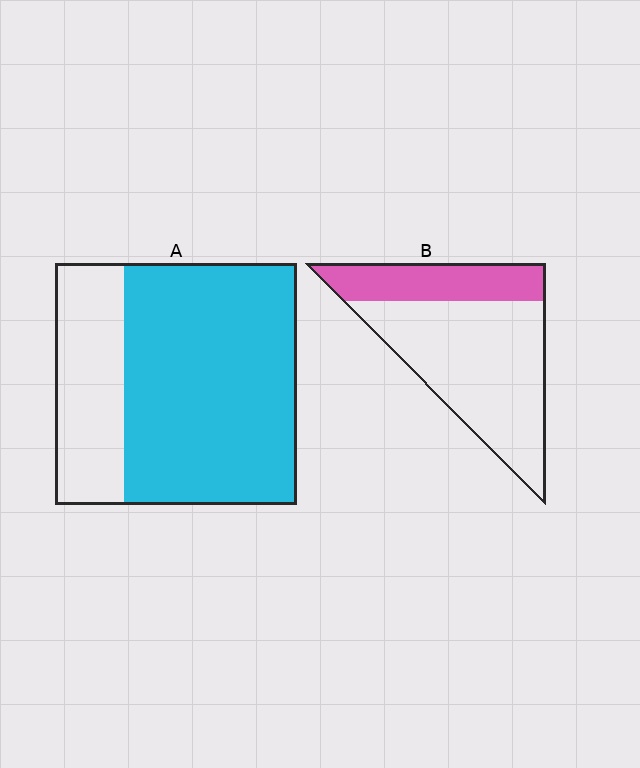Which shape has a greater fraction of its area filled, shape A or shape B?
Shape A.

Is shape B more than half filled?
No.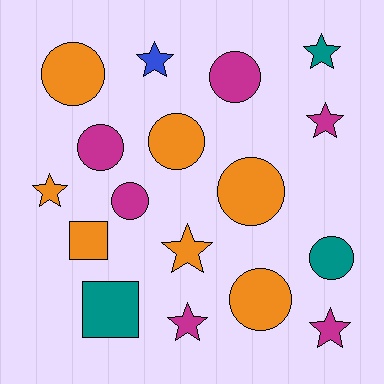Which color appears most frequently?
Orange, with 7 objects.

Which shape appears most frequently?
Circle, with 8 objects.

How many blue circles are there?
There are no blue circles.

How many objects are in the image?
There are 17 objects.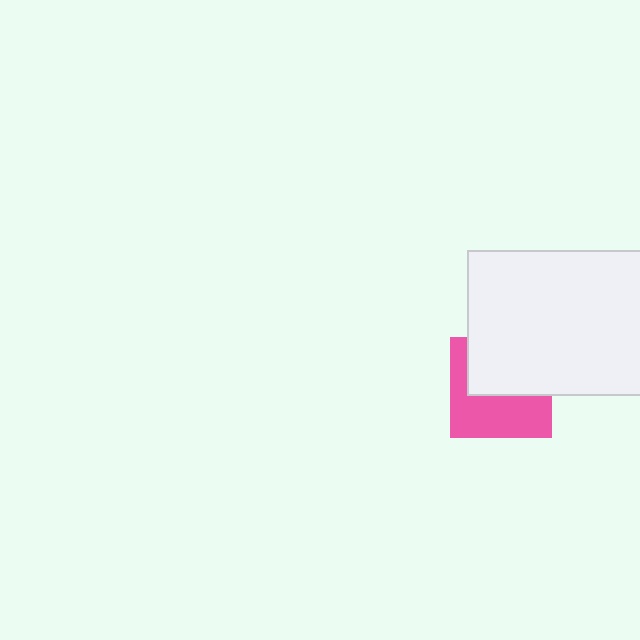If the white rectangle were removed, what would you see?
You would see the complete pink square.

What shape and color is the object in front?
The object in front is a white rectangle.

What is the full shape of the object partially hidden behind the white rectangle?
The partially hidden object is a pink square.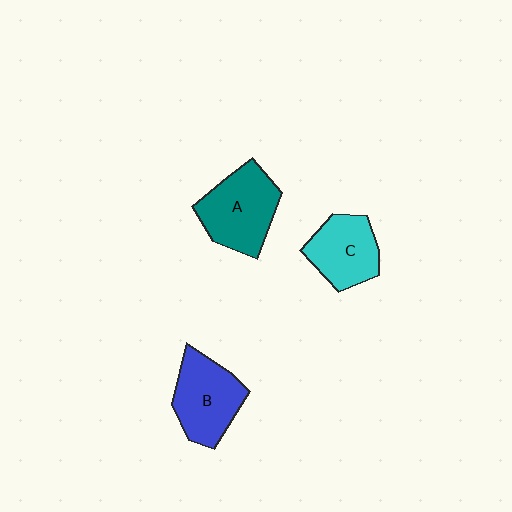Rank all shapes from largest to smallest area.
From largest to smallest: A (teal), B (blue), C (cyan).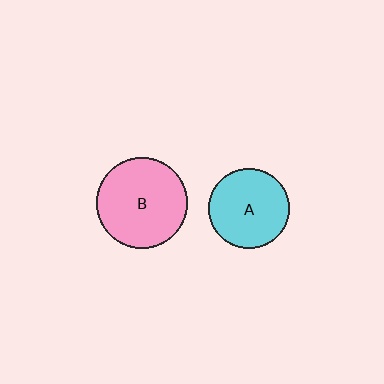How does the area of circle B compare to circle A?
Approximately 1.3 times.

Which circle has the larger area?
Circle B (pink).